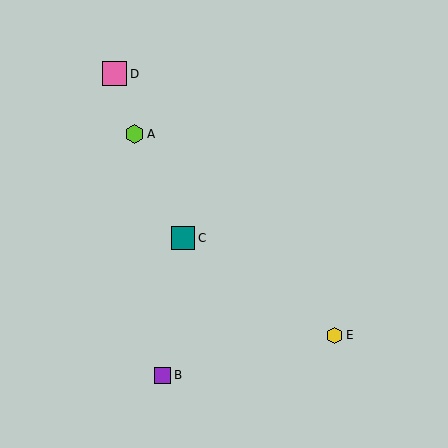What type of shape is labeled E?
Shape E is a yellow hexagon.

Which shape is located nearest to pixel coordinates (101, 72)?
The pink square (labeled D) at (115, 74) is nearest to that location.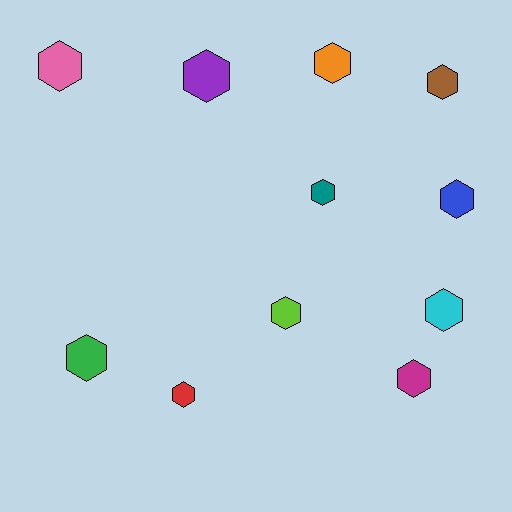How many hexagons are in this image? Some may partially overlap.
There are 11 hexagons.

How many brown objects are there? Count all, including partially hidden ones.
There is 1 brown object.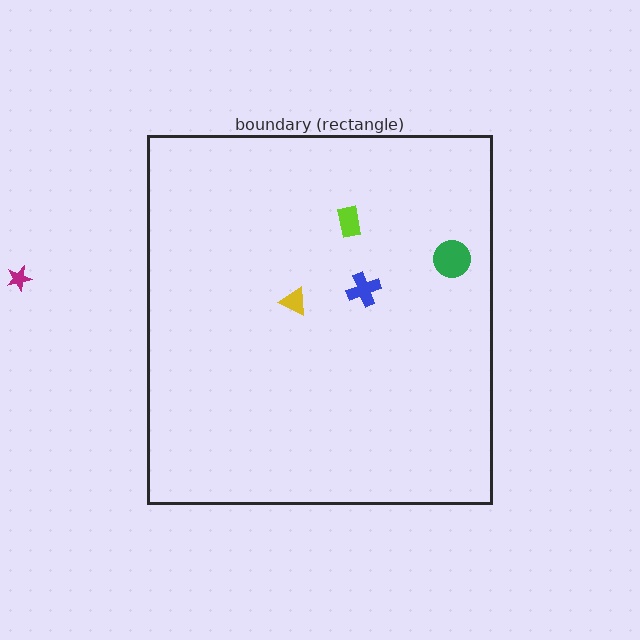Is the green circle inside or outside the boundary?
Inside.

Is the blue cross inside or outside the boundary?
Inside.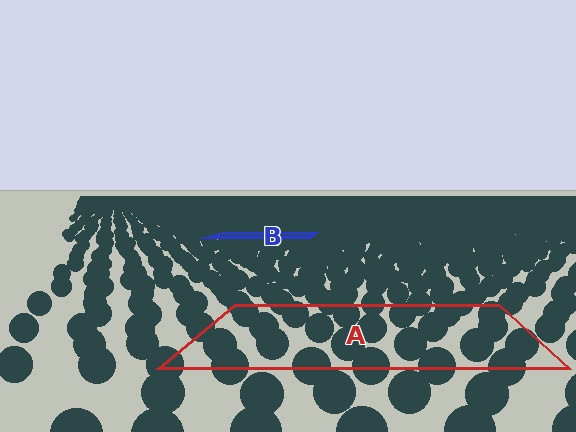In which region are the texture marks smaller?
The texture marks are smaller in region B, because it is farther away.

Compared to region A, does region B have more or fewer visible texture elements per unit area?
Region B has more texture elements per unit area — they are packed more densely because it is farther away.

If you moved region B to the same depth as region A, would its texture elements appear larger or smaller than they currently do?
They would appear larger. At a closer depth, the same texture elements are projected at a bigger on-screen size.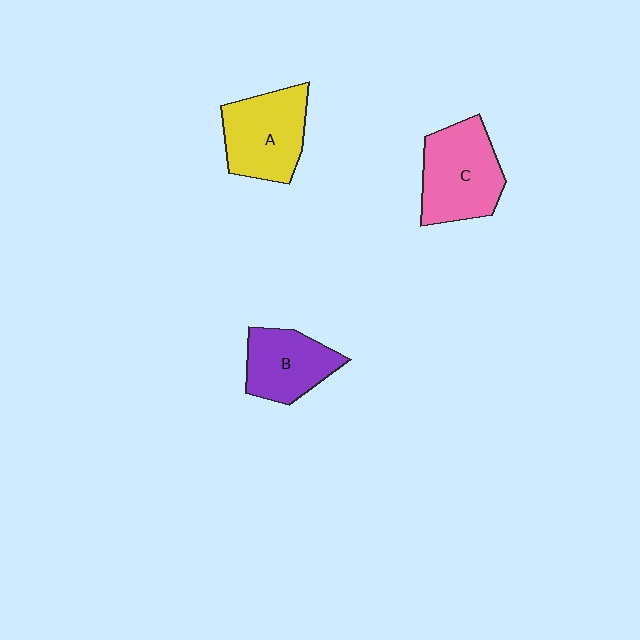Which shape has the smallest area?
Shape B (purple).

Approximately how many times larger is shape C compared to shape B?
Approximately 1.3 times.